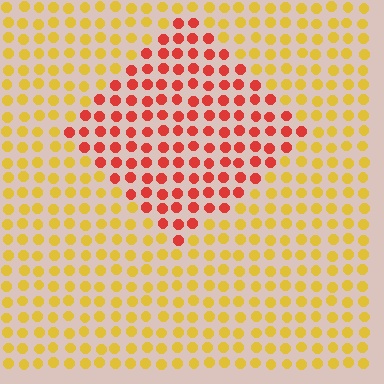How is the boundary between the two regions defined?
The boundary is defined purely by a slight shift in hue (about 48 degrees). Spacing, size, and orientation are identical on both sides.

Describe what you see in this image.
The image is filled with small yellow elements in a uniform arrangement. A diamond-shaped region is visible where the elements are tinted to a slightly different hue, forming a subtle color boundary.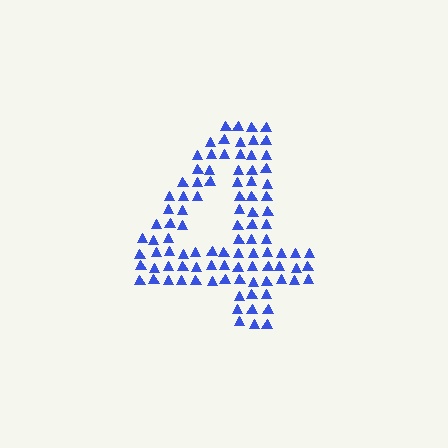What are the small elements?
The small elements are triangles.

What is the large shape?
The large shape is the digit 4.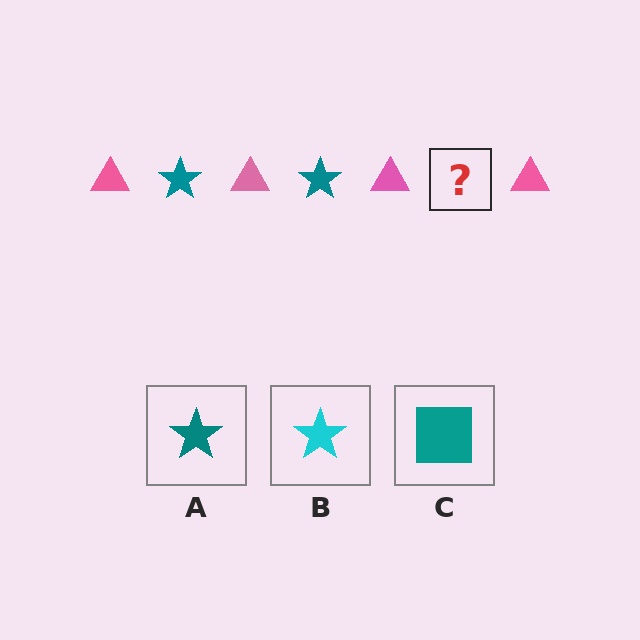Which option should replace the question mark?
Option A.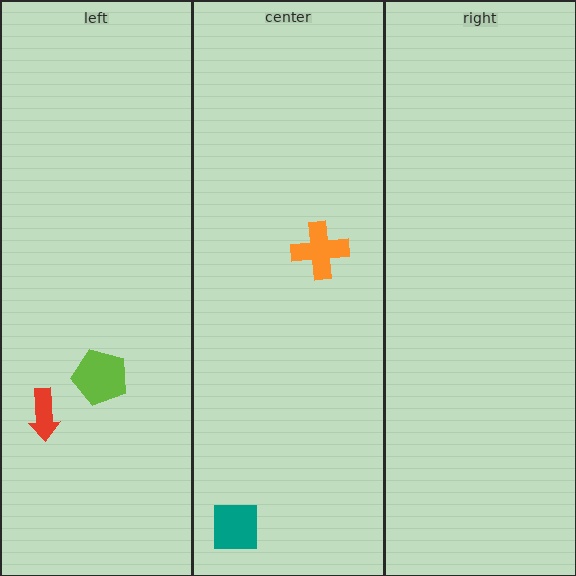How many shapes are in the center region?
2.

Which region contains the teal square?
The center region.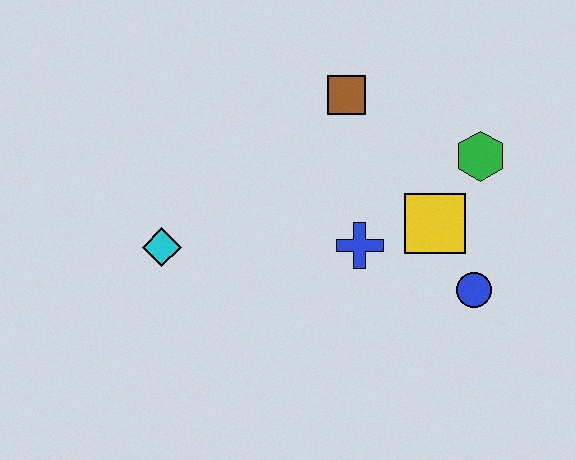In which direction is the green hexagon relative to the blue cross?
The green hexagon is to the right of the blue cross.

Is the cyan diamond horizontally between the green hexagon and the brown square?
No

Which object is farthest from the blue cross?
The cyan diamond is farthest from the blue cross.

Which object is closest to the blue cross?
The yellow square is closest to the blue cross.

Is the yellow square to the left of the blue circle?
Yes